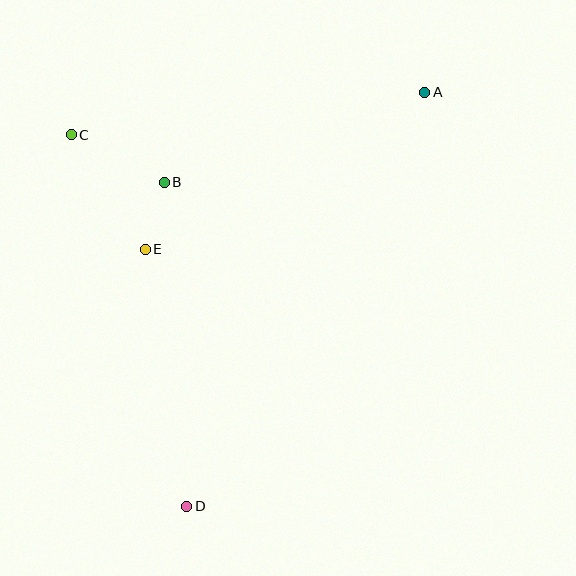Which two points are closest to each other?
Points B and E are closest to each other.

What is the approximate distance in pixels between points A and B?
The distance between A and B is approximately 276 pixels.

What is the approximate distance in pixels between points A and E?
The distance between A and E is approximately 321 pixels.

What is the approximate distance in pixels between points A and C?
The distance between A and C is approximately 356 pixels.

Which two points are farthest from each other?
Points A and D are farthest from each other.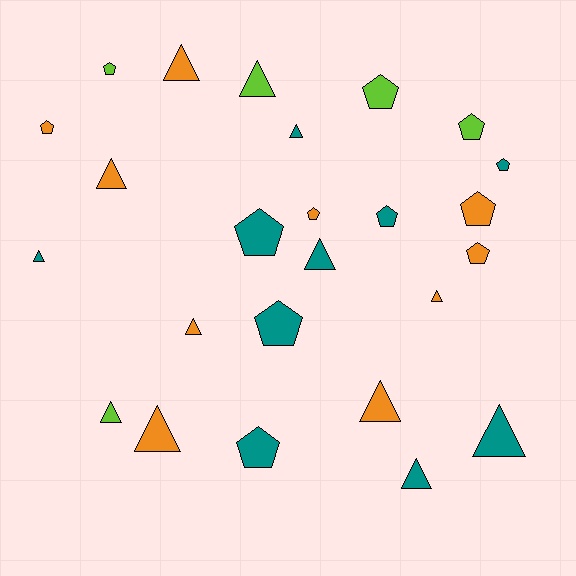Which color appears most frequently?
Teal, with 10 objects.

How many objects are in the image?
There are 25 objects.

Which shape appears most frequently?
Triangle, with 13 objects.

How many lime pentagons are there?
There are 3 lime pentagons.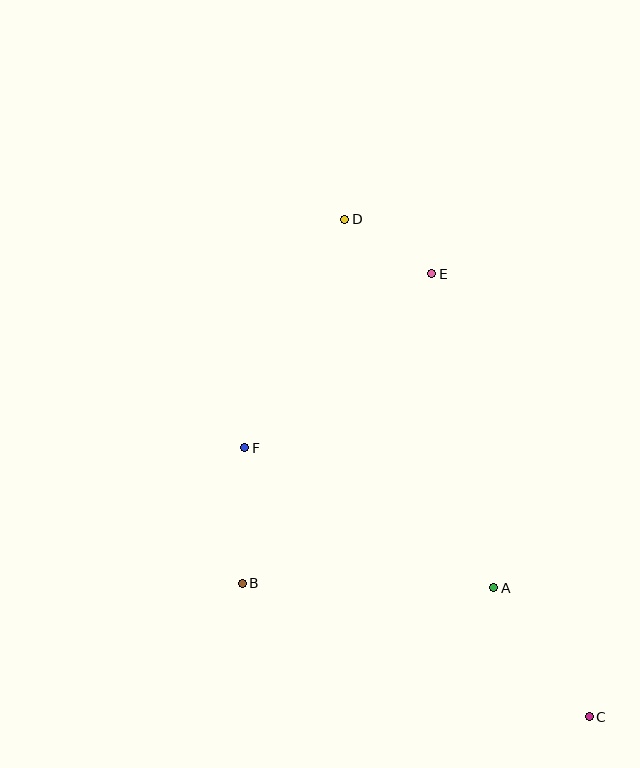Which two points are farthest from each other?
Points C and D are farthest from each other.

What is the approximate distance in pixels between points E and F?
The distance between E and F is approximately 256 pixels.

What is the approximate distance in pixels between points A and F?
The distance between A and F is approximately 286 pixels.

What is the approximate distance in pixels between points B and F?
The distance between B and F is approximately 135 pixels.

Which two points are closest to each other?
Points D and E are closest to each other.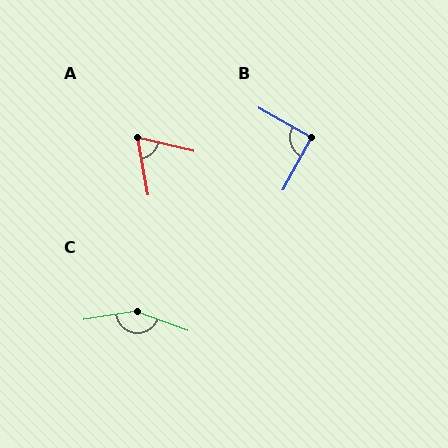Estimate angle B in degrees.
Approximately 91 degrees.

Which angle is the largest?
C, at approximately 151 degrees.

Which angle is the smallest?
A, at approximately 66 degrees.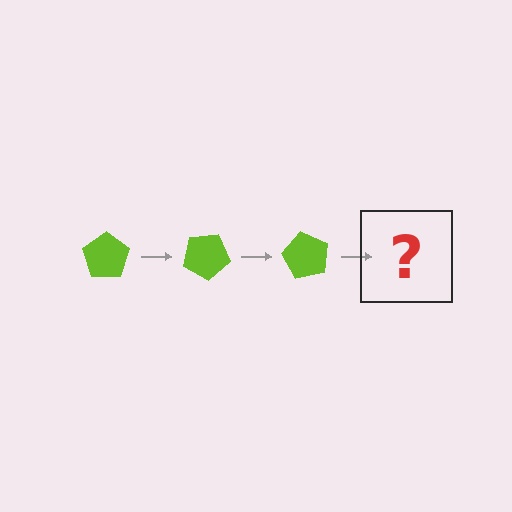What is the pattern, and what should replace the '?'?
The pattern is that the pentagon rotates 30 degrees each step. The '?' should be a lime pentagon rotated 90 degrees.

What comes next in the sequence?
The next element should be a lime pentagon rotated 90 degrees.